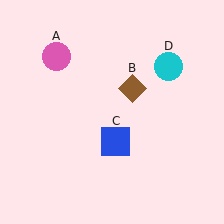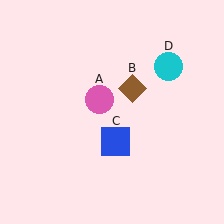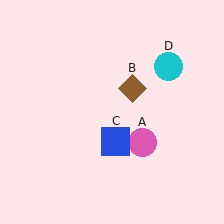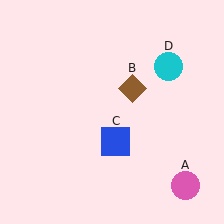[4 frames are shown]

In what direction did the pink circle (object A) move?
The pink circle (object A) moved down and to the right.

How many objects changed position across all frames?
1 object changed position: pink circle (object A).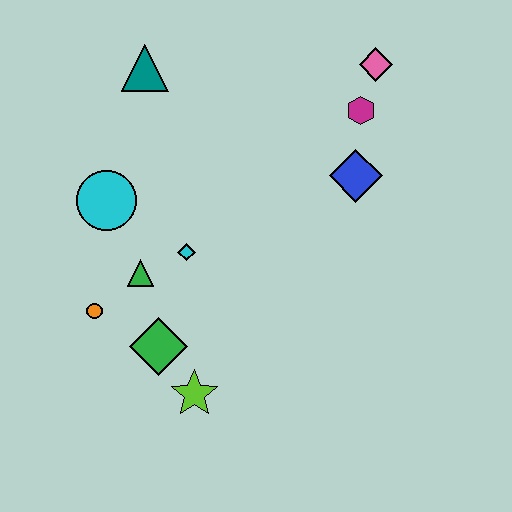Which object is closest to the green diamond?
The lime star is closest to the green diamond.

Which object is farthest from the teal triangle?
The lime star is farthest from the teal triangle.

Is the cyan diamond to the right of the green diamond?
Yes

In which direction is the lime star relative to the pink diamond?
The lime star is below the pink diamond.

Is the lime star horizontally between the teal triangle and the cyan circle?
No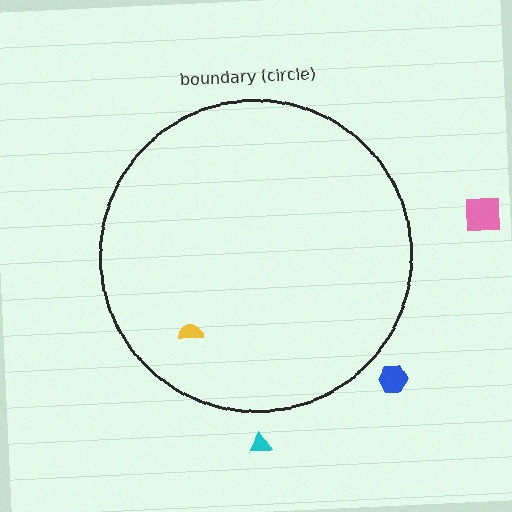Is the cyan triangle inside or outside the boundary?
Outside.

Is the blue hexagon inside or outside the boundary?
Outside.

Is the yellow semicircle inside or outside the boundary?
Inside.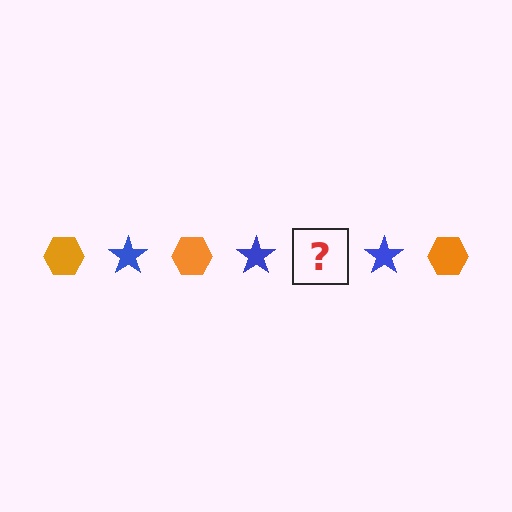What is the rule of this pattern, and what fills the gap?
The rule is that the pattern alternates between orange hexagon and blue star. The gap should be filled with an orange hexagon.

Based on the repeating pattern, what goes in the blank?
The blank should be an orange hexagon.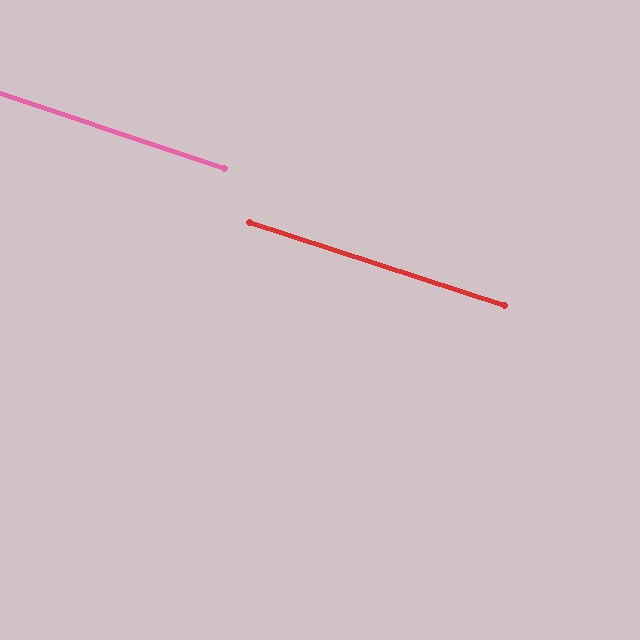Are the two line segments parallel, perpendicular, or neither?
Parallel — their directions differ by only 0.6°.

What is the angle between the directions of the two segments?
Approximately 1 degree.